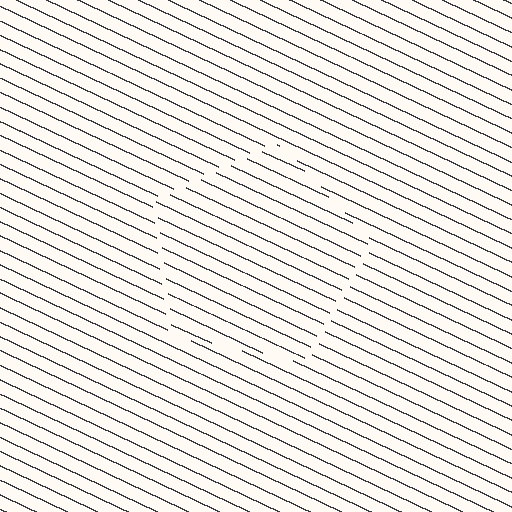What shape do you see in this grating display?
An illusory pentagon. The interior of the shape contains the same grating, shifted by half a period — the contour is defined by the phase discontinuity where line-ends from the inner and outer gratings abut.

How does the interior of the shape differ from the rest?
The interior of the shape contains the same grating, shifted by half a period — the contour is defined by the phase discontinuity where line-ends from the inner and outer gratings abut.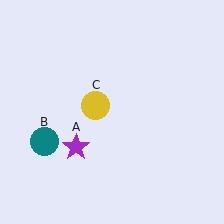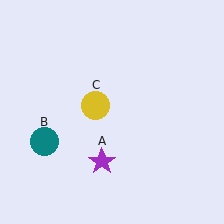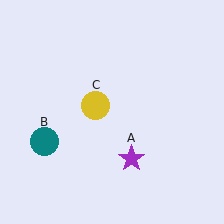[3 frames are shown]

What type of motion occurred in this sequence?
The purple star (object A) rotated counterclockwise around the center of the scene.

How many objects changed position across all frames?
1 object changed position: purple star (object A).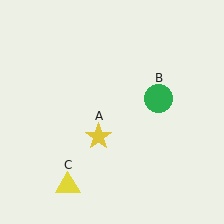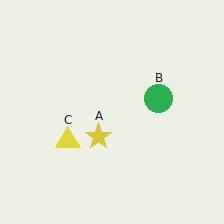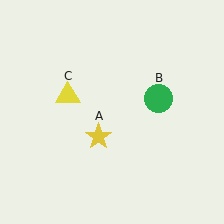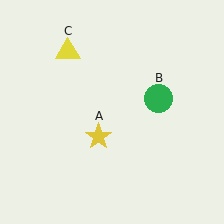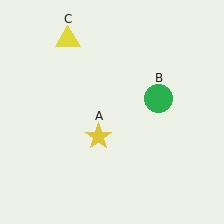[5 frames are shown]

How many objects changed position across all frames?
1 object changed position: yellow triangle (object C).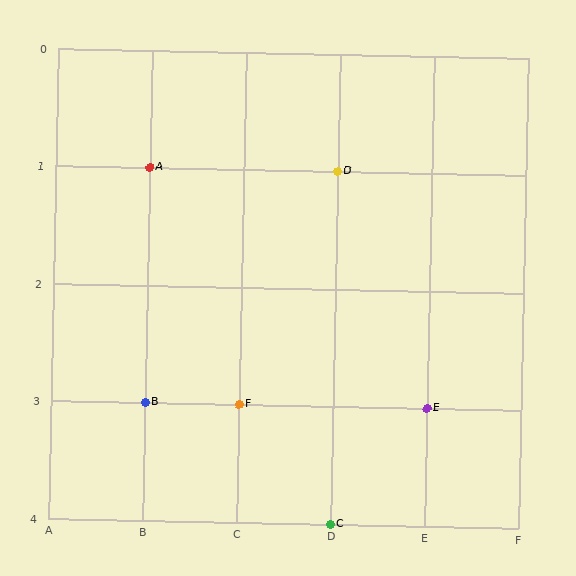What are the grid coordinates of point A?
Point A is at grid coordinates (B, 1).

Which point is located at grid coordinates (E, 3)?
Point E is at (E, 3).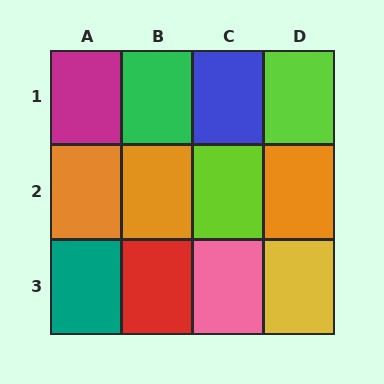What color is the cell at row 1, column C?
Blue.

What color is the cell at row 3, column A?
Teal.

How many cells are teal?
1 cell is teal.